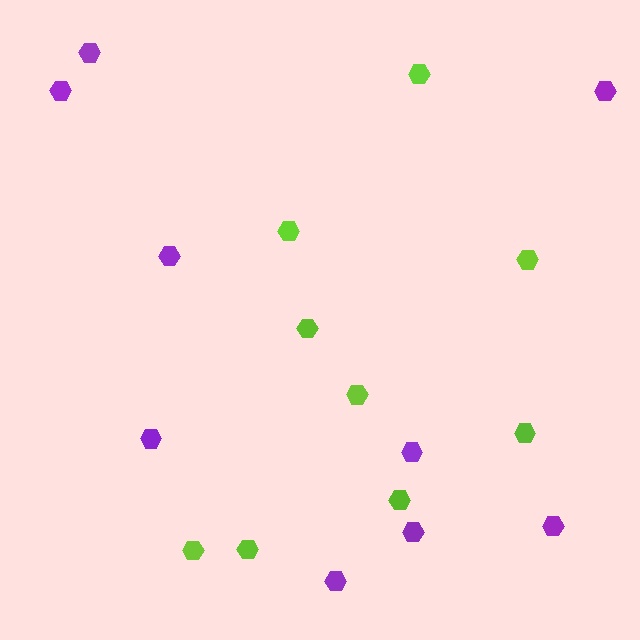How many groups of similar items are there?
There are 2 groups: one group of lime hexagons (9) and one group of purple hexagons (9).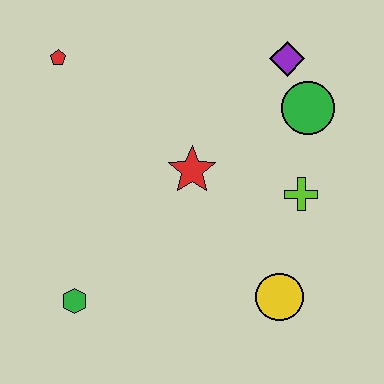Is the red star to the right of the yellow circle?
No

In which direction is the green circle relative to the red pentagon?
The green circle is to the right of the red pentagon.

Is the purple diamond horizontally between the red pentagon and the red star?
No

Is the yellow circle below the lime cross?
Yes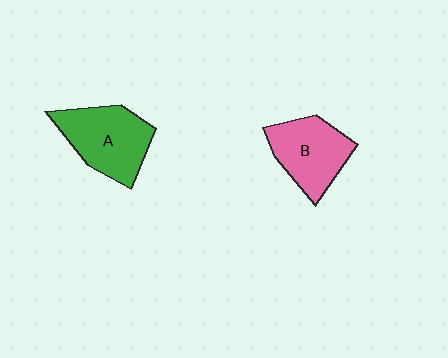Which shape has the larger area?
Shape A (green).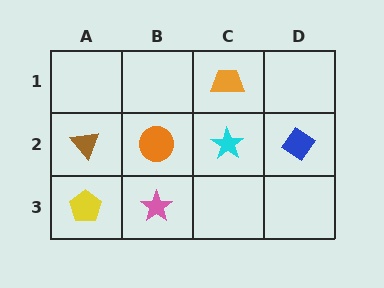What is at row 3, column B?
A pink star.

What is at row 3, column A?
A yellow pentagon.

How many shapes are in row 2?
4 shapes.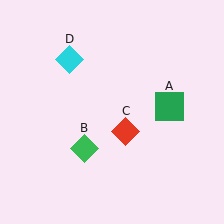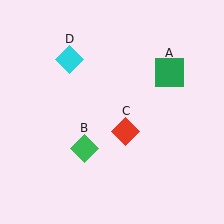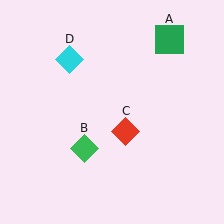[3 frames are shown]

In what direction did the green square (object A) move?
The green square (object A) moved up.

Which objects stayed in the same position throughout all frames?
Green diamond (object B) and red diamond (object C) and cyan diamond (object D) remained stationary.